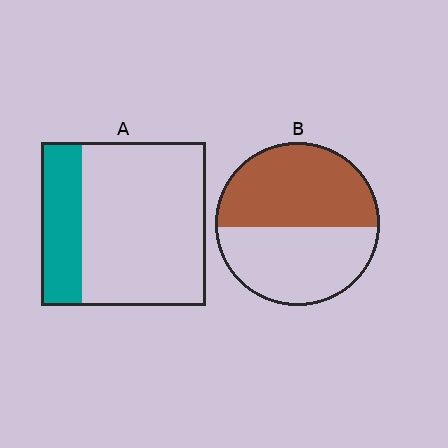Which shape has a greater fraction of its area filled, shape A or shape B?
Shape B.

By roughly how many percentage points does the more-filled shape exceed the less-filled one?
By roughly 25 percentage points (B over A).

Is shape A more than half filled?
No.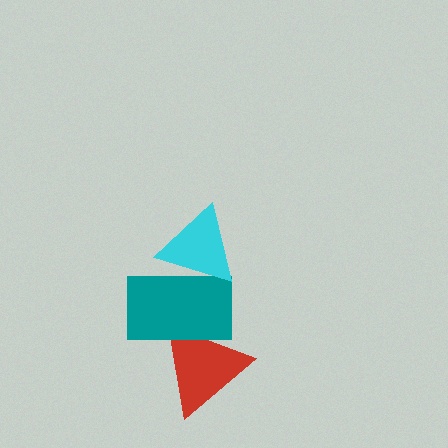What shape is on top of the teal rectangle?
The cyan triangle is on top of the teal rectangle.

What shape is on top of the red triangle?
The teal rectangle is on top of the red triangle.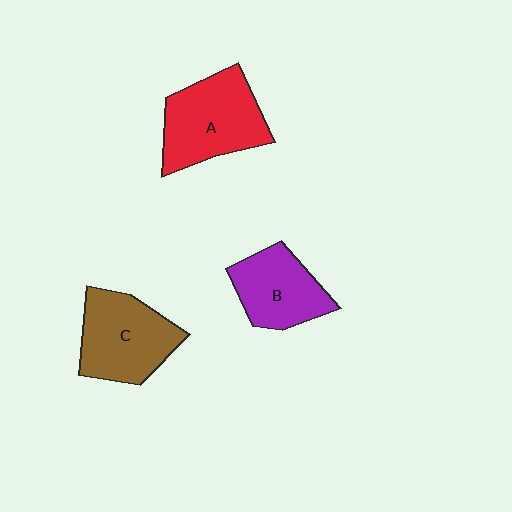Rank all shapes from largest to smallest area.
From largest to smallest: A (red), C (brown), B (purple).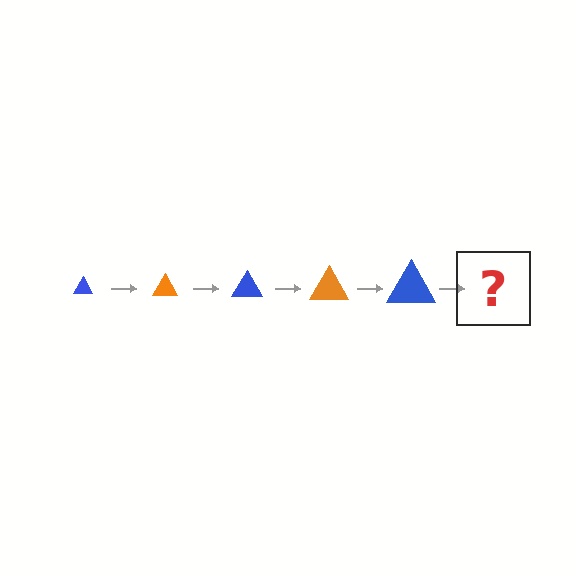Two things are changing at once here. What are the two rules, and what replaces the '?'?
The two rules are that the triangle grows larger each step and the color cycles through blue and orange. The '?' should be an orange triangle, larger than the previous one.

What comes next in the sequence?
The next element should be an orange triangle, larger than the previous one.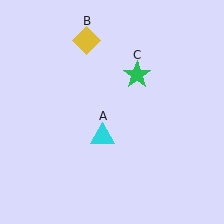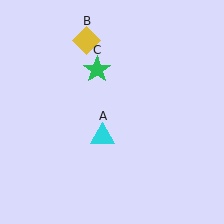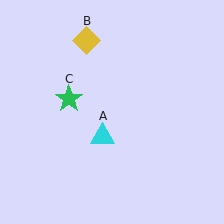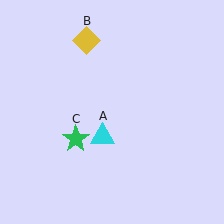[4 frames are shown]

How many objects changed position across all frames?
1 object changed position: green star (object C).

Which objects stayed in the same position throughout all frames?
Cyan triangle (object A) and yellow diamond (object B) remained stationary.